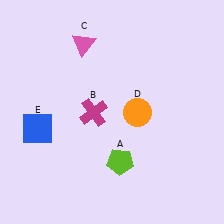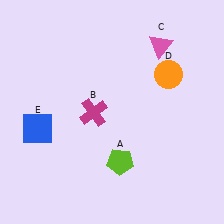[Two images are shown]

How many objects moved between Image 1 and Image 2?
2 objects moved between the two images.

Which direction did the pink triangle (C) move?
The pink triangle (C) moved right.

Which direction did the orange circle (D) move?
The orange circle (D) moved up.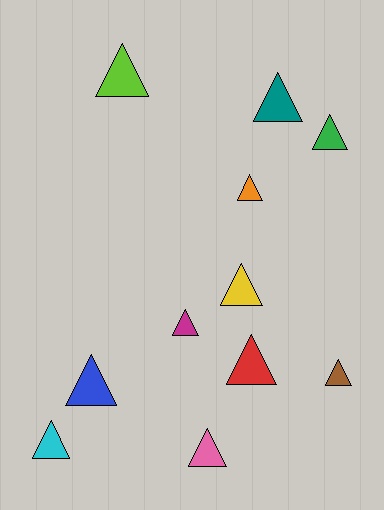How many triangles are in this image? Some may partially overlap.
There are 11 triangles.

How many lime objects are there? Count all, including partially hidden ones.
There is 1 lime object.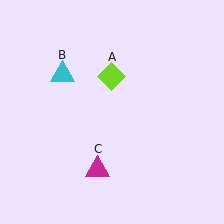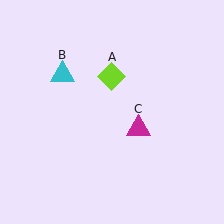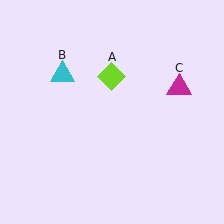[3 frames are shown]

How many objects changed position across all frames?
1 object changed position: magenta triangle (object C).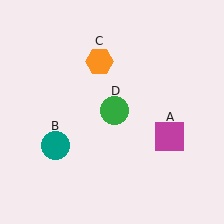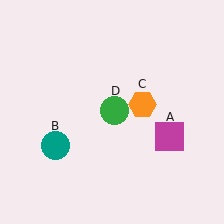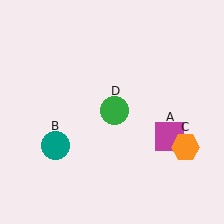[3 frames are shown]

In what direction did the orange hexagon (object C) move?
The orange hexagon (object C) moved down and to the right.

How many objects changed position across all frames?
1 object changed position: orange hexagon (object C).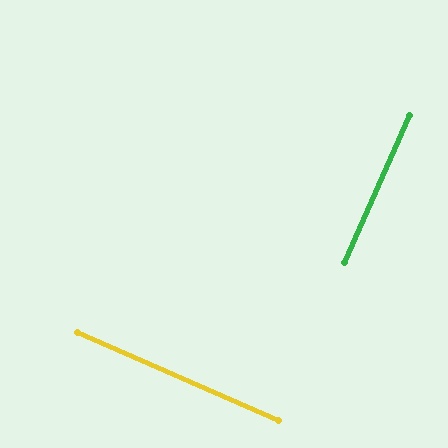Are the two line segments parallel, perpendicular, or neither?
Perpendicular — they meet at approximately 90°.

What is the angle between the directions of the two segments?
Approximately 90 degrees.